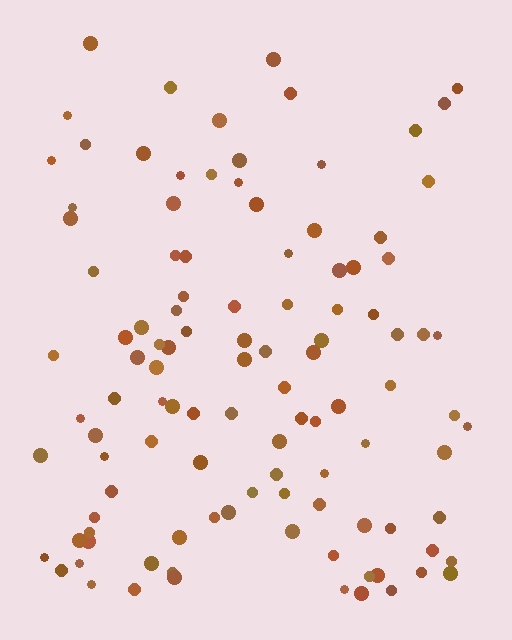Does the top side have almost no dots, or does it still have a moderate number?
Still a moderate number, just noticeably fewer than the bottom.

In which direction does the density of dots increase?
From top to bottom, with the bottom side densest.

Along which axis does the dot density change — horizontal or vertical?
Vertical.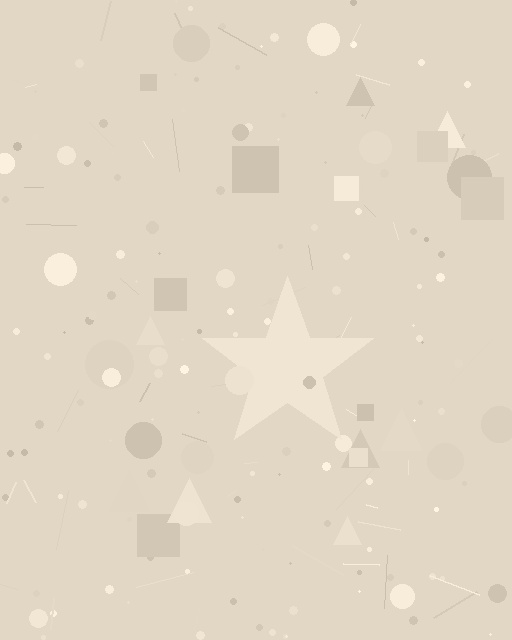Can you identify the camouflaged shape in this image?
The camouflaged shape is a star.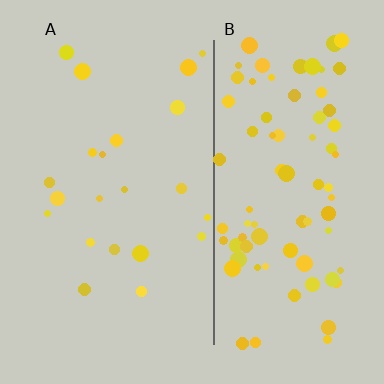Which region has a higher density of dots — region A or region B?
B (the right).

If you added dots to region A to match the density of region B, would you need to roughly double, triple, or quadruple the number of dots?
Approximately quadruple.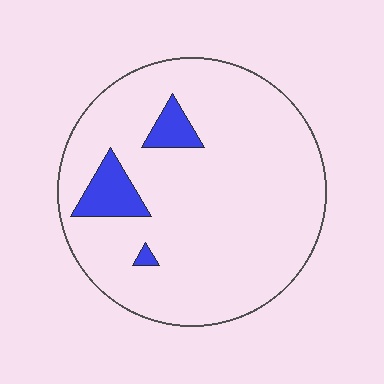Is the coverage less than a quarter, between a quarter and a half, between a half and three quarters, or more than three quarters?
Less than a quarter.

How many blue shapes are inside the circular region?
3.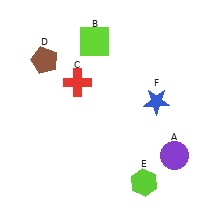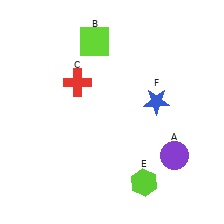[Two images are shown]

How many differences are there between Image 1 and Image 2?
There is 1 difference between the two images.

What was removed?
The brown pentagon (D) was removed in Image 2.